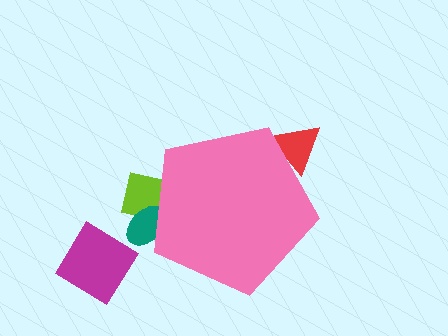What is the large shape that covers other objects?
A pink pentagon.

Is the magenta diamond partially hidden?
No, the magenta diamond is fully visible.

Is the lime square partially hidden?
Yes, the lime square is partially hidden behind the pink pentagon.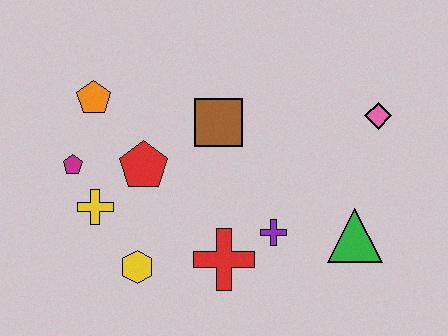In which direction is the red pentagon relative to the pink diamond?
The red pentagon is to the left of the pink diamond.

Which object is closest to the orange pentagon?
The magenta pentagon is closest to the orange pentagon.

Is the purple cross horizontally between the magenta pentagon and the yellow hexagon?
No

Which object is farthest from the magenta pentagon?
The pink diamond is farthest from the magenta pentagon.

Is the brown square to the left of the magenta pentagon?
No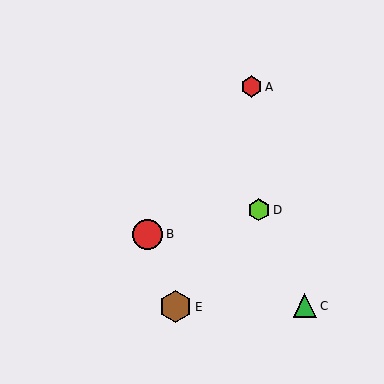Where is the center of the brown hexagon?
The center of the brown hexagon is at (175, 307).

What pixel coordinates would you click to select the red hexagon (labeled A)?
Click at (251, 87) to select the red hexagon A.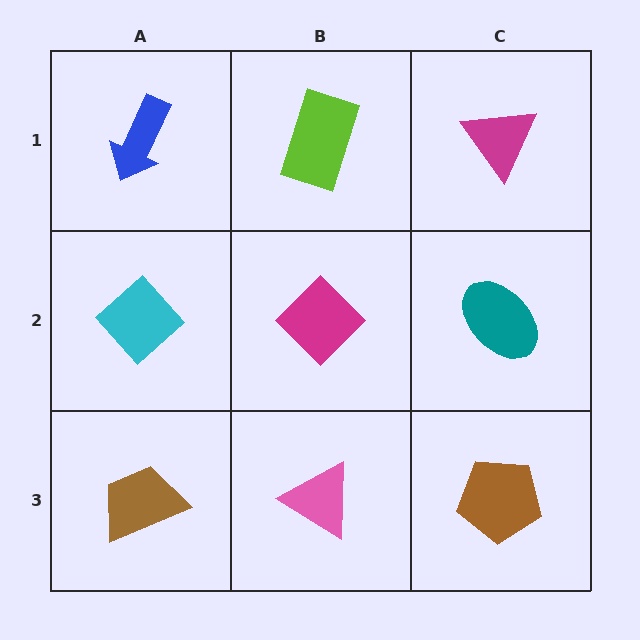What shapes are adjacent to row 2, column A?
A blue arrow (row 1, column A), a brown trapezoid (row 3, column A), a magenta diamond (row 2, column B).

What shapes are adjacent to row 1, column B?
A magenta diamond (row 2, column B), a blue arrow (row 1, column A), a magenta triangle (row 1, column C).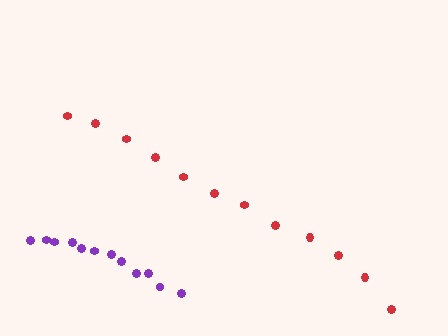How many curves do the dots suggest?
There are 2 distinct paths.